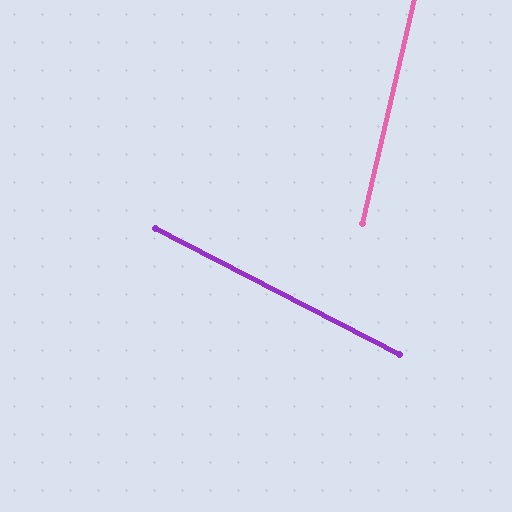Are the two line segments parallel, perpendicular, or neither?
Neither parallel nor perpendicular — they differ by about 76°.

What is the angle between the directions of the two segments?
Approximately 76 degrees.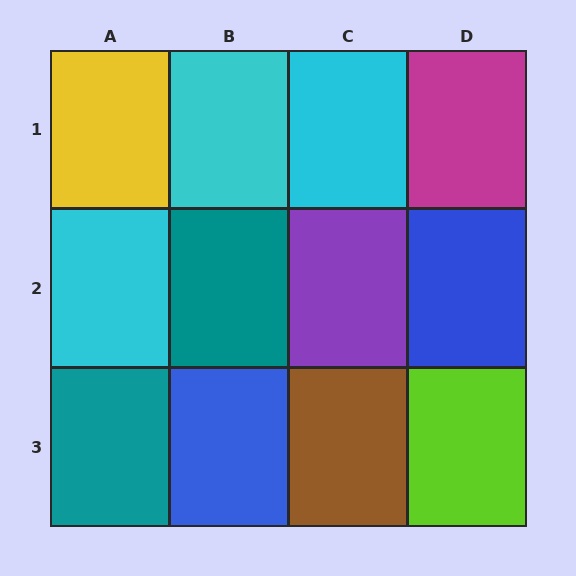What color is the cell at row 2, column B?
Teal.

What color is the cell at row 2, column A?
Cyan.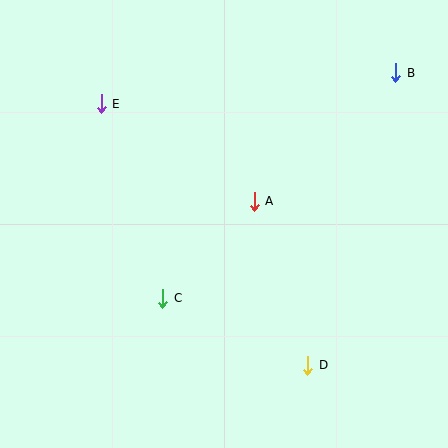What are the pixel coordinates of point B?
Point B is at (396, 73).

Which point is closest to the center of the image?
Point A at (254, 201) is closest to the center.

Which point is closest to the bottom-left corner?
Point C is closest to the bottom-left corner.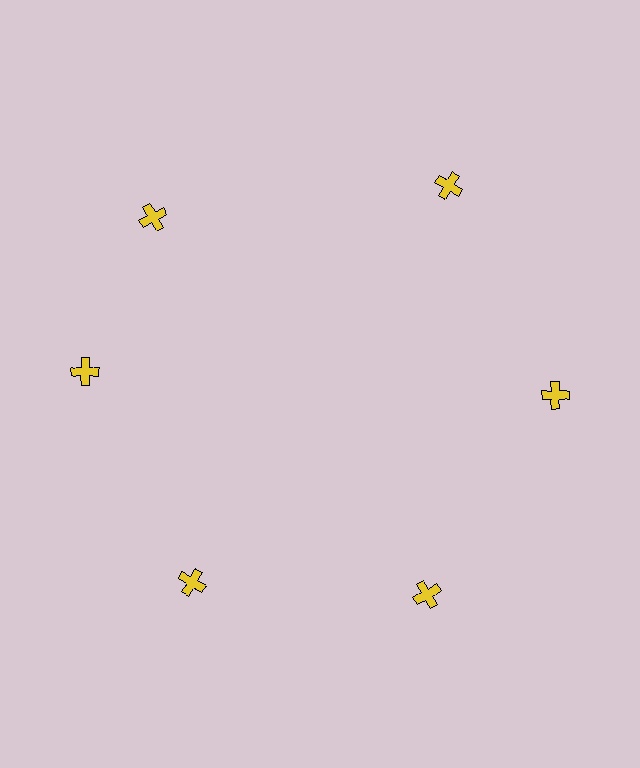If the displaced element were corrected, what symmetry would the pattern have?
It would have 6-fold rotational symmetry — the pattern would map onto itself every 60 degrees.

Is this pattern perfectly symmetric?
No. The 6 yellow crosses are arranged in a ring, but one element near the 11 o'clock position is rotated out of alignment along the ring, breaking the 6-fold rotational symmetry.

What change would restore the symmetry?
The symmetry would be restored by rotating it back into even spacing with its neighbors so that all 6 crosses sit at equal angles and equal distance from the center.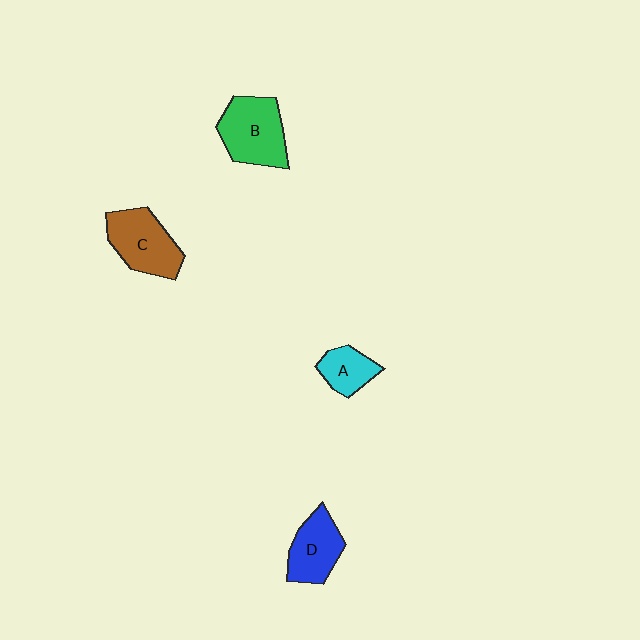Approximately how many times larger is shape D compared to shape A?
Approximately 1.4 times.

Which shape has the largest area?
Shape B (green).